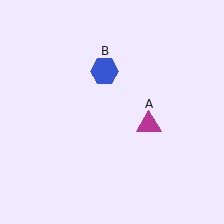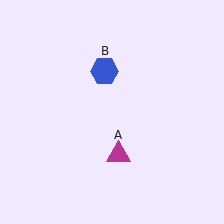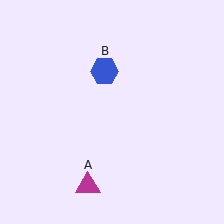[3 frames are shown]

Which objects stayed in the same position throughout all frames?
Blue hexagon (object B) remained stationary.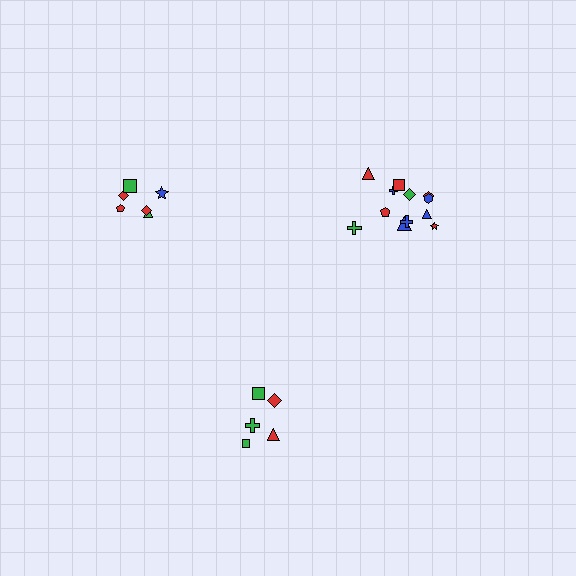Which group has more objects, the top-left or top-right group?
The top-right group.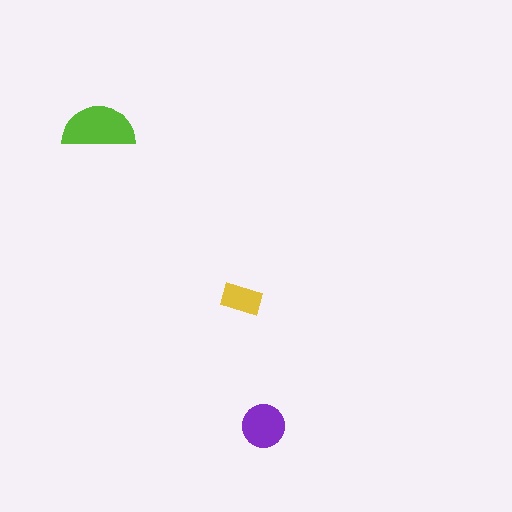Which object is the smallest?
The yellow rectangle.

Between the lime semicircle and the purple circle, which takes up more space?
The lime semicircle.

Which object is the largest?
The lime semicircle.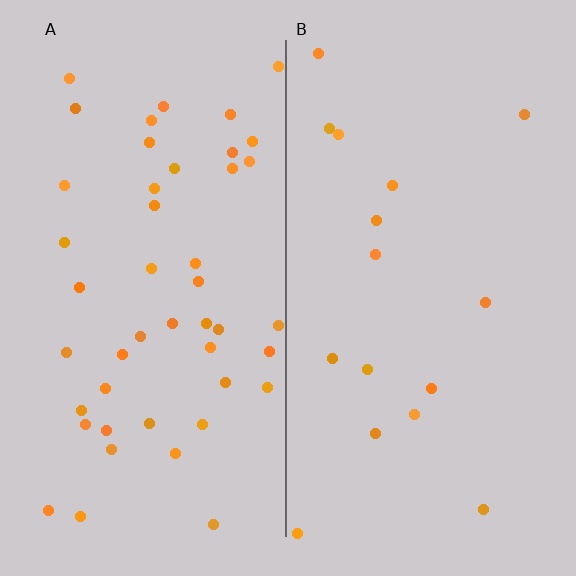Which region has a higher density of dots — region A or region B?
A (the left).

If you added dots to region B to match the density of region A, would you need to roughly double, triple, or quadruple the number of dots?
Approximately triple.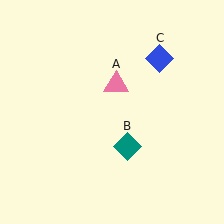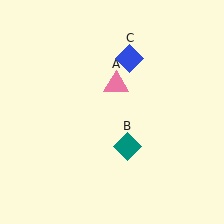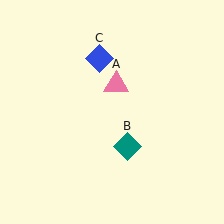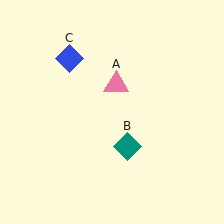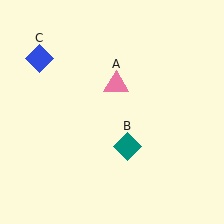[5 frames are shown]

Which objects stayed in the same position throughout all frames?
Pink triangle (object A) and teal diamond (object B) remained stationary.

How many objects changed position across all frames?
1 object changed position: blue diamond (object C).